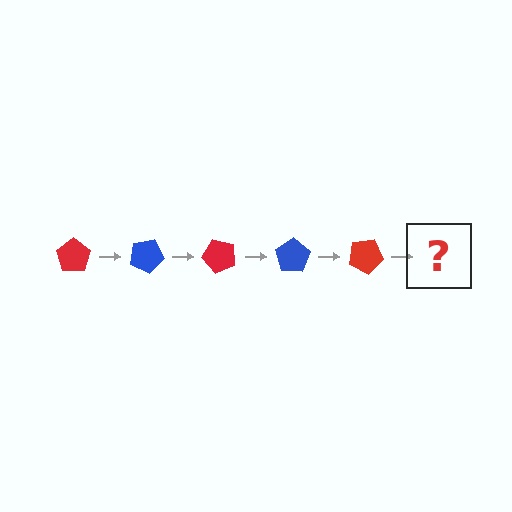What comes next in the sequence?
The next element should be a blue pentagon, rotated 125 degrees from the start.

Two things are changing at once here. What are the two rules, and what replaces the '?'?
The two rules are that it rotates 25 degrees each step and the color cycles through red and blue. The '?' should be a blue pentagon, rotated 125 degrees from the start.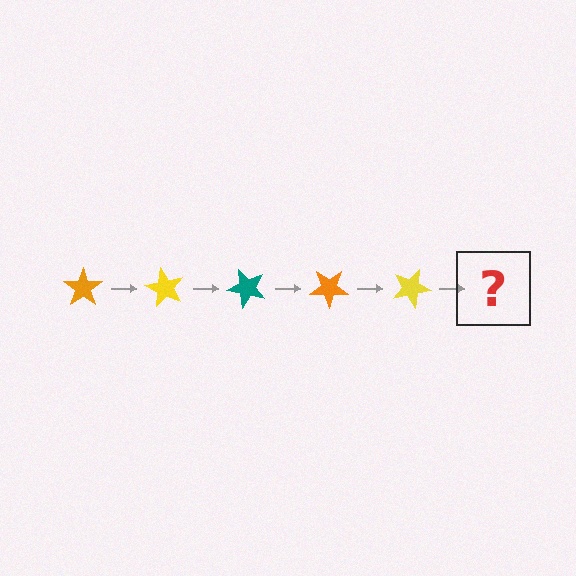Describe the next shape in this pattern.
It should be a teal star, rotated 300 degrees from the start.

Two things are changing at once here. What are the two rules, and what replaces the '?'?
The two rules are that it rotates 60 degrees each step and the color cycles through orange, yellow, and teal. The '?' should be a teal star, rotated 300 degrees from the start.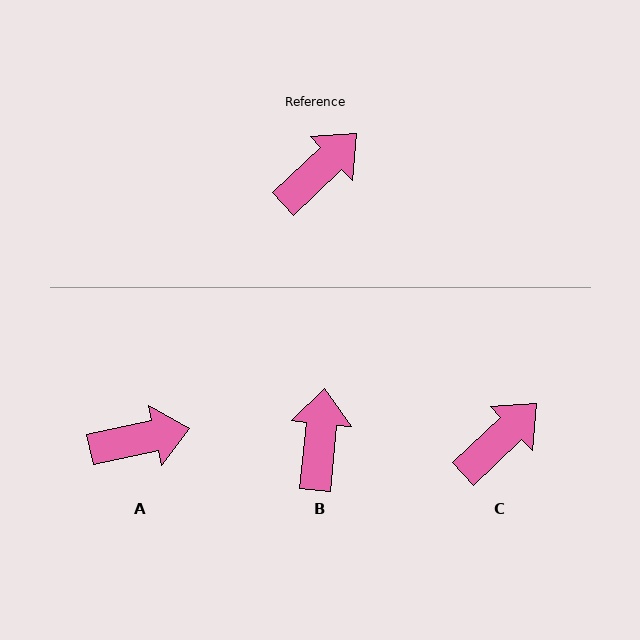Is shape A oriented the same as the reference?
No, it is off by about 32 degrees.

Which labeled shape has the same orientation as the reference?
C.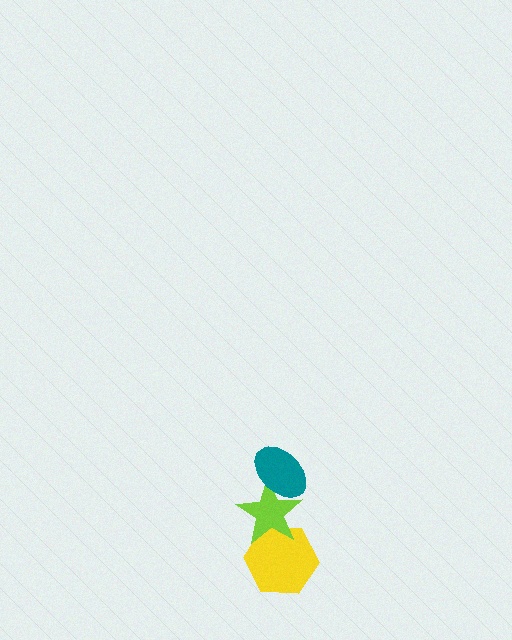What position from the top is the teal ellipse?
The teal ellipse is 1st from the top.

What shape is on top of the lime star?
The teal ellipse is on top of the lime star.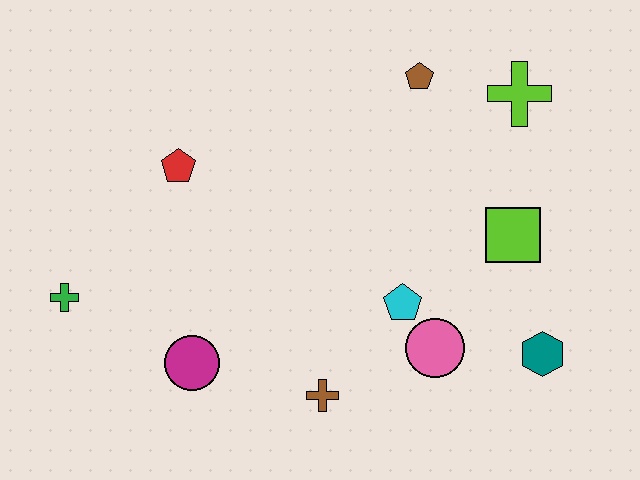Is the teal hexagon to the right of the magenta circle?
Yes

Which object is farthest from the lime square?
The green cross is farthest from the lime square.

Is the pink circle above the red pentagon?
No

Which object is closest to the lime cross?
The brown pentagon is closest to the lime cross.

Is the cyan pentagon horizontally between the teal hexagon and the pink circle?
No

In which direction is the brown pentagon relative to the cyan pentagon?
The brown pentagon is above the cyan pentagon.